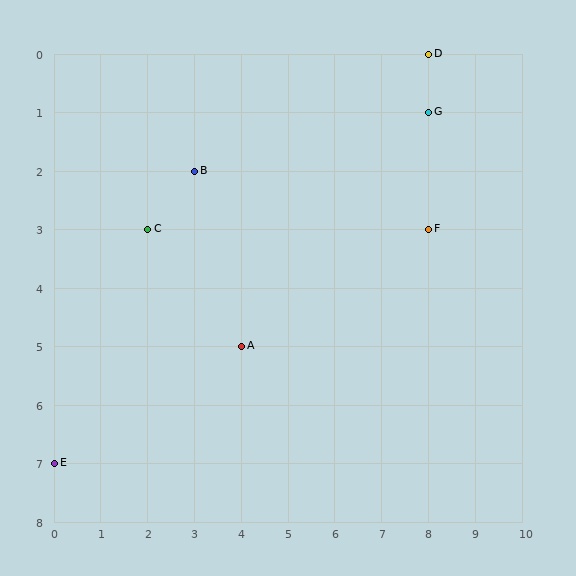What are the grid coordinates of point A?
Point A is at grid coordinates (4, 5).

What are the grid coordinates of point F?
Point F is at grid coordinates (8, 3).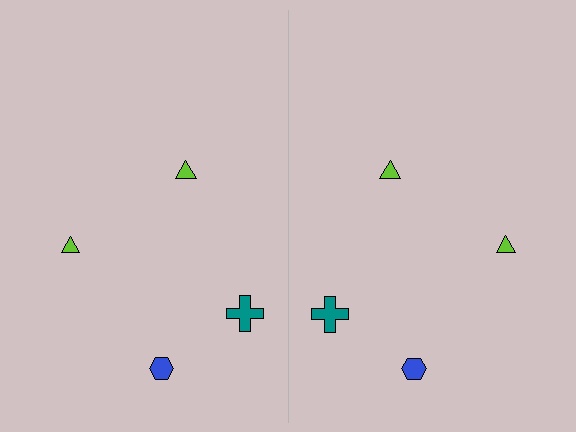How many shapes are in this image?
There are 8 shapes in this image.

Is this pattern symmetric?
Yes, this pattern has bilateral (reflection) symmetry.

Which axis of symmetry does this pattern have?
The pattern has a vertical axis of symmetry running through the center of the image.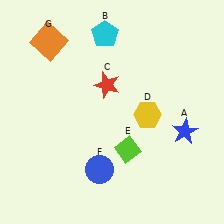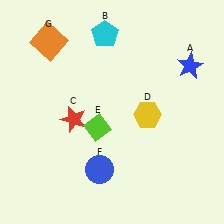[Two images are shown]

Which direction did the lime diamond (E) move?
The lime diamond (E) moved left.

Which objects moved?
The objects that moved are: the blue star (A), the red star (C), the lime diamond (E).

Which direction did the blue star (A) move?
The blue star (A) moved up.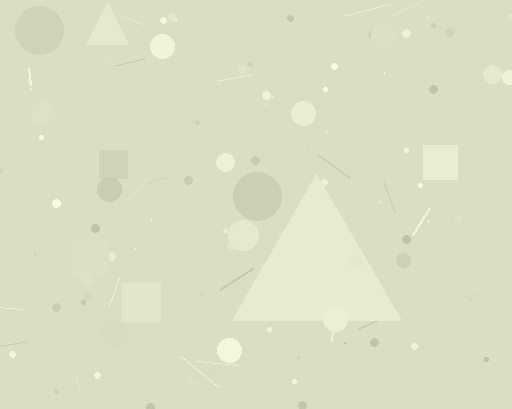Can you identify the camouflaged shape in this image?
The camouflaged shape is a triangle.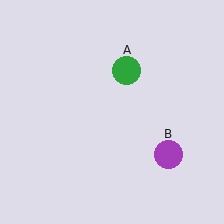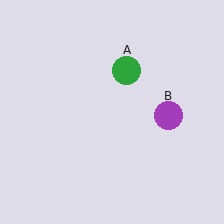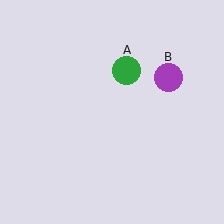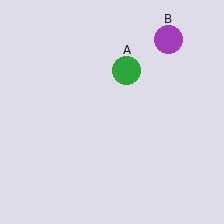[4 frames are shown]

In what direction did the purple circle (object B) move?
The purple circle (object B) moved up.